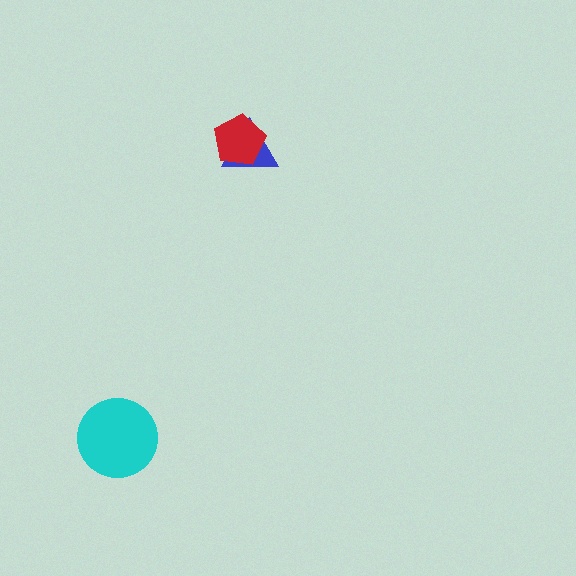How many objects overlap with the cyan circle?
0 objects overlap with the cyan circle.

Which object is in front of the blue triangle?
The red pentagon is in front of the blue triangle.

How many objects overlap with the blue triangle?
1 object overlaps with the blue triangle.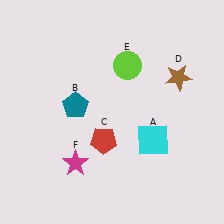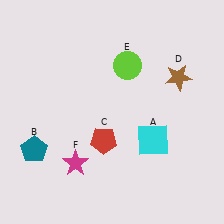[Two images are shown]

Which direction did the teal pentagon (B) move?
The teal pentagon (B) moved down.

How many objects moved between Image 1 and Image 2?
1 object moved between the two images.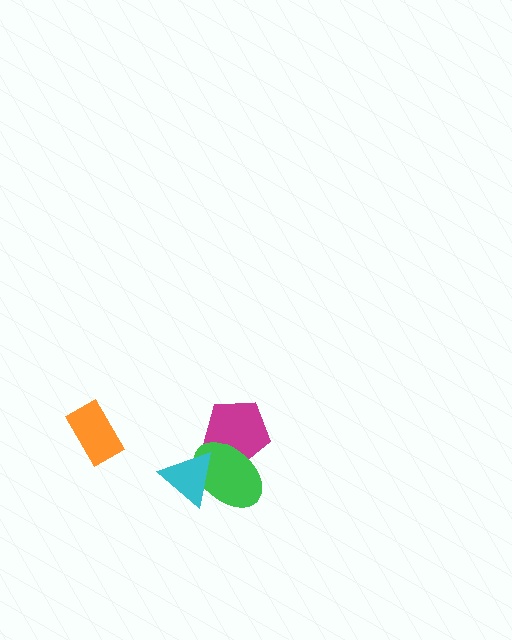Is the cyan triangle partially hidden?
No, no other shape covers it.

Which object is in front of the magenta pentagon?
The green ellipse is in front of the magenta pentagon.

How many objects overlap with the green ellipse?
2 objects overlap with the green ellipse.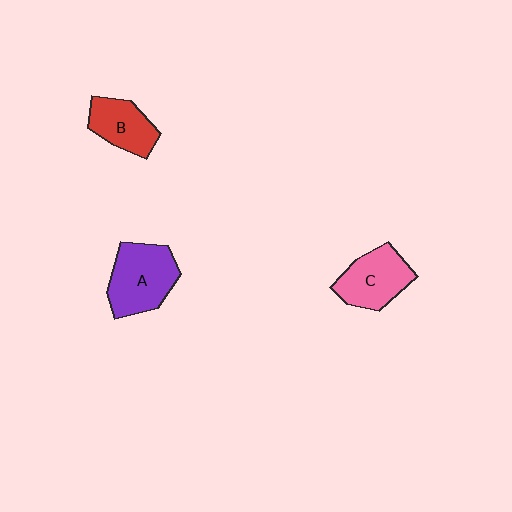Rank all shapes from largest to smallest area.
From largest to smallest: A (purple), C (pink), B (red).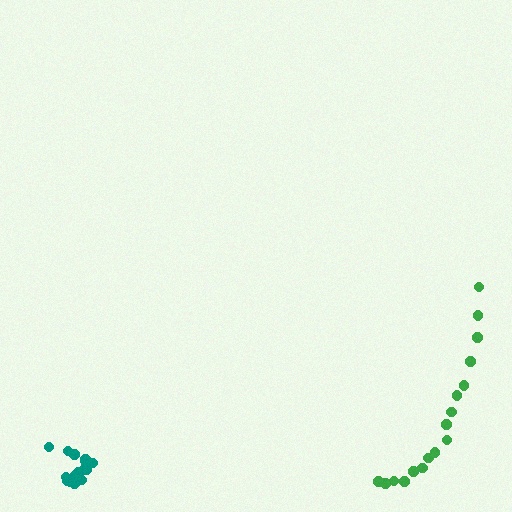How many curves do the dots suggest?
There are 2 distinct paths.